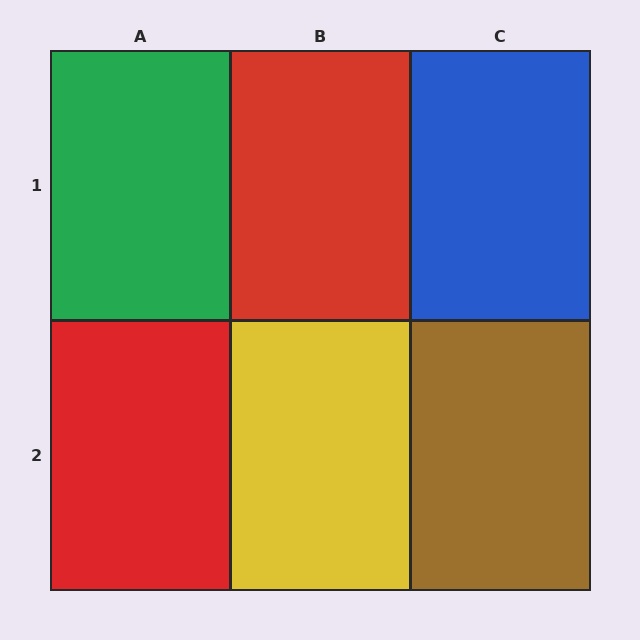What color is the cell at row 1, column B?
Red.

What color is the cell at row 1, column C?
Blue.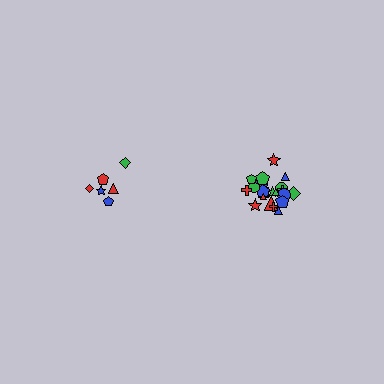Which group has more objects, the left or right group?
The right group.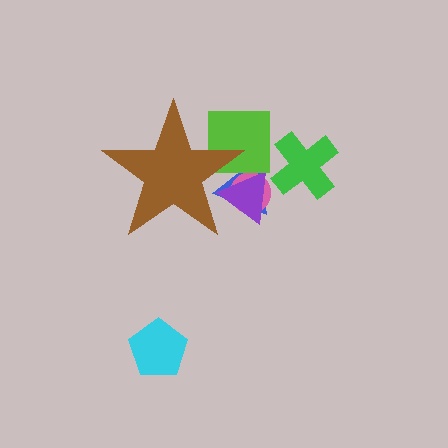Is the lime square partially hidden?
Yes, the lime square is partially hidden behind the brown star.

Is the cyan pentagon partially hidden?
No, the cyan pentagon is fully visible.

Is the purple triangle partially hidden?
Yes, the purple triangle is partially hidden behind the brown star.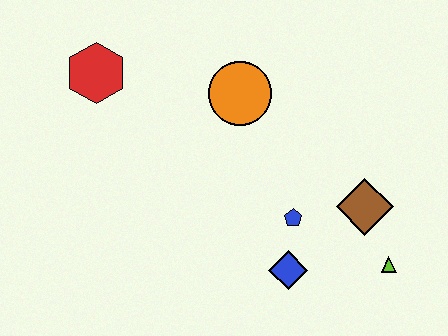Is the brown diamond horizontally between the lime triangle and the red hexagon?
Yes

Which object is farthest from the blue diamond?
The red hexagon is farthest from the blue diamond.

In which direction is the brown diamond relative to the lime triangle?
The brown diamond is above the lime triangle.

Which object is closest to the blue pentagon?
The blue diamond is closest to the blue pentagon.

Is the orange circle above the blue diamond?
Yes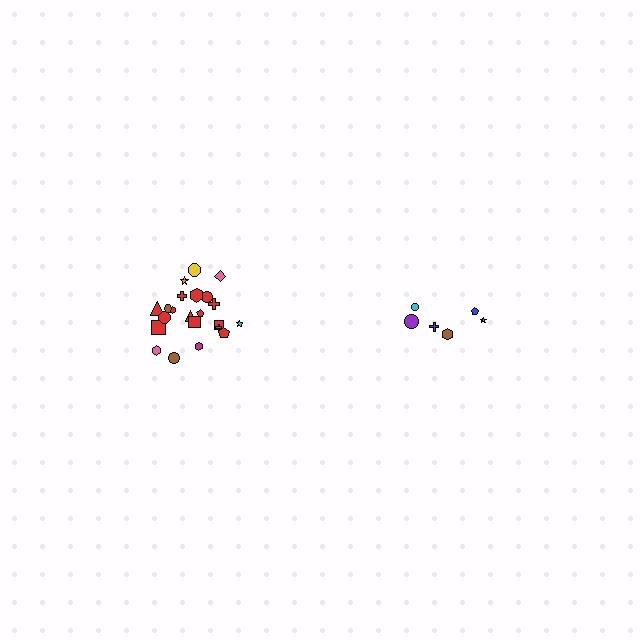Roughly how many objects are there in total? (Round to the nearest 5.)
Roughly 30 objects in total.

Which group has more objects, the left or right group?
The left group.